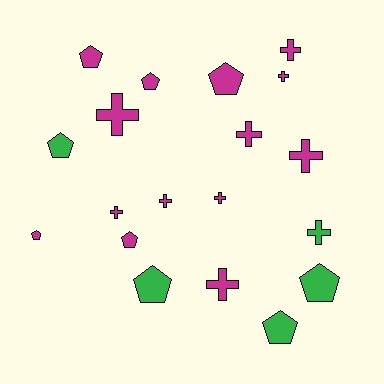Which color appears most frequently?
Magenta, with 14 objects.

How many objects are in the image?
There are 19 objects.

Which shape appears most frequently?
Cross, with 10 objects.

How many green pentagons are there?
There are 4 green pentagons.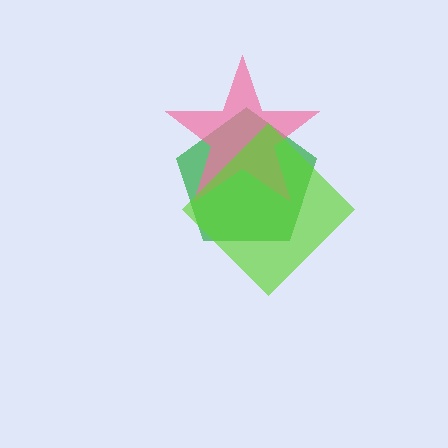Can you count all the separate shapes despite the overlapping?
Yes, there are 3 separate shapes.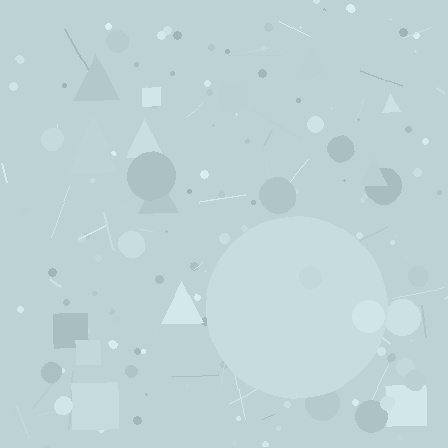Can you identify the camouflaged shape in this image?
The camouflaged shape is a circle.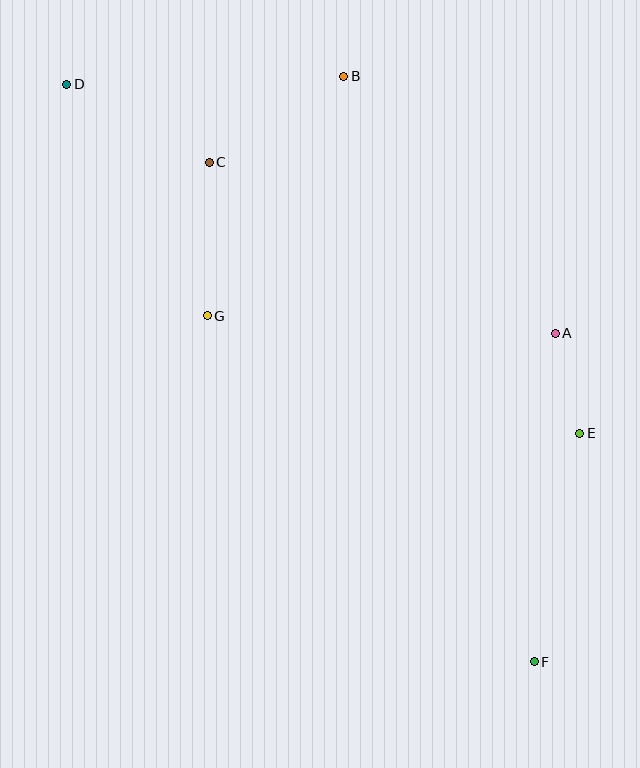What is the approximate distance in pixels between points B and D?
The distance between B and D is approximately 277 pixels.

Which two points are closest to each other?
Points A and E are closest to each other.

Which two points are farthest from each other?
Points D and F are farthest from each other.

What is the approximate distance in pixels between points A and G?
The distance between A and G is approximately 348 pixels.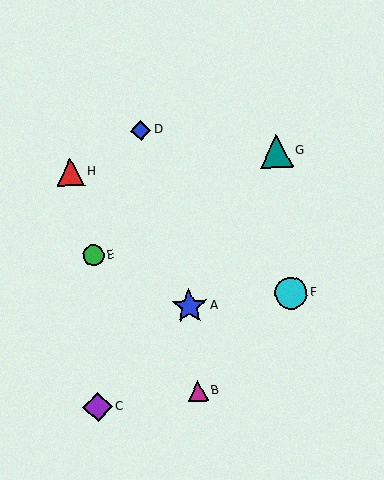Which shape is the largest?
The blue star (labeled A) is the largest.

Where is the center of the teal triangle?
The center of the teal triangle is at (276, 151).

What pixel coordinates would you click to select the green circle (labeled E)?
Click at (93, 256) to select the green circle E.